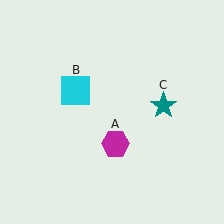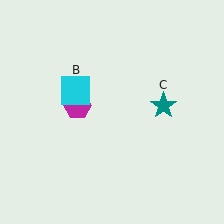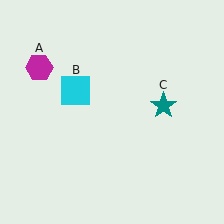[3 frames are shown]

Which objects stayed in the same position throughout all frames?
Cyan square (object B) and teal star (object C) remained stationary.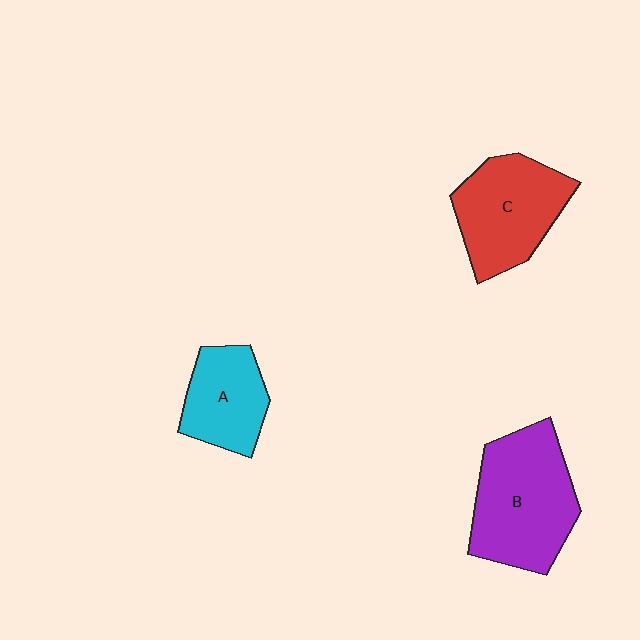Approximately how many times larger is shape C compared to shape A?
Approximately 1.4 times.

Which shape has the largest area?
Shape B (purple).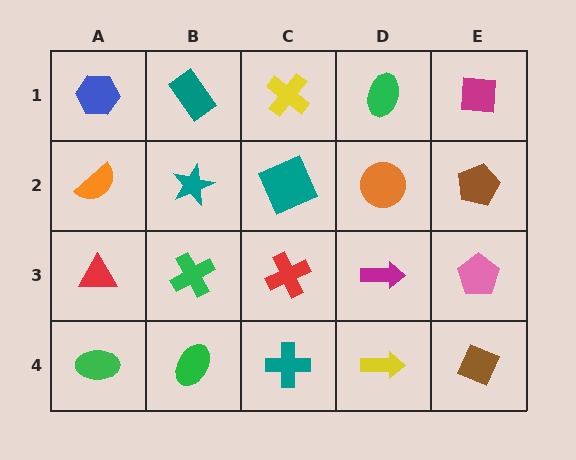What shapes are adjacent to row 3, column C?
A teal square (row 2, column C), a teal cross (row 4, column C), a green cross (row 3, column B), a magenta arrow (row 3, column D).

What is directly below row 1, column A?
An orange semicircle.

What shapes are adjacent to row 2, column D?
A green ellipse (row 1, column D), a magenta arrow (row 3, column D), a teal square (row 2, column C), a brown pentagon (row 2, column E).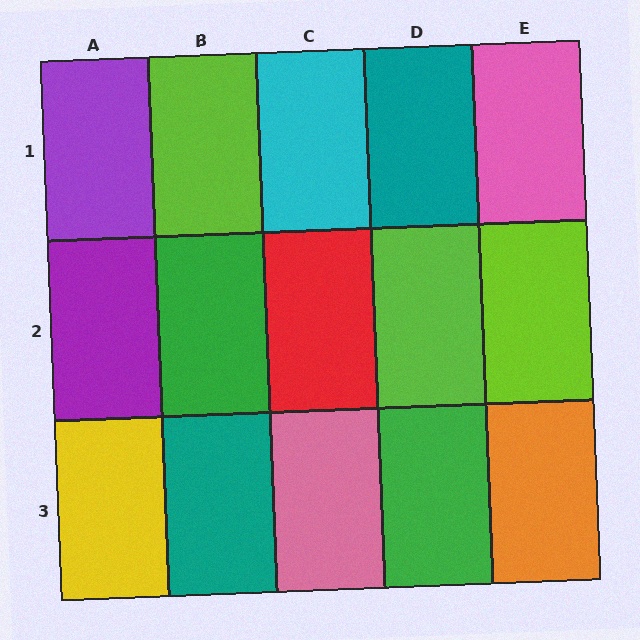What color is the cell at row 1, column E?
Pink.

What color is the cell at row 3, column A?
Yellow.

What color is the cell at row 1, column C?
Cyan.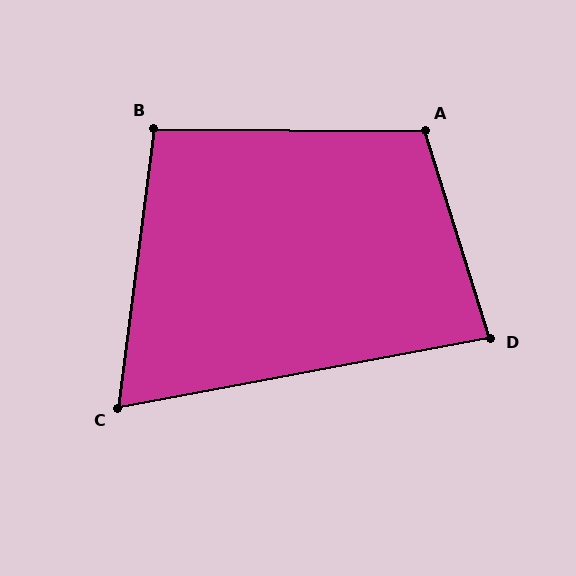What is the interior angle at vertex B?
Approximately 97 degrees (obtuse).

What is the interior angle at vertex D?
Approximately 83 degrees (acute).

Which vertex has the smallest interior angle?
C, at approximately 72 degrees.